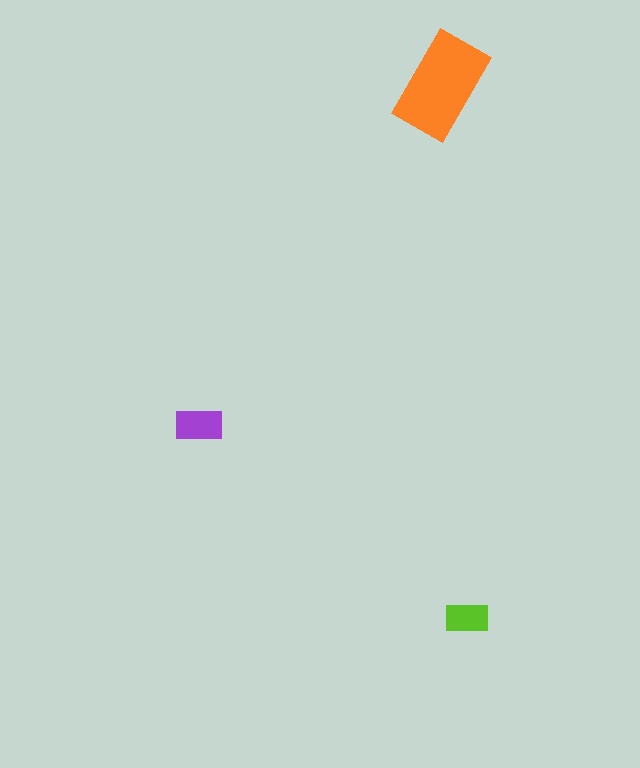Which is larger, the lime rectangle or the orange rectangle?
The orange one.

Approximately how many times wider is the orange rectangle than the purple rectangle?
About 2 times wider.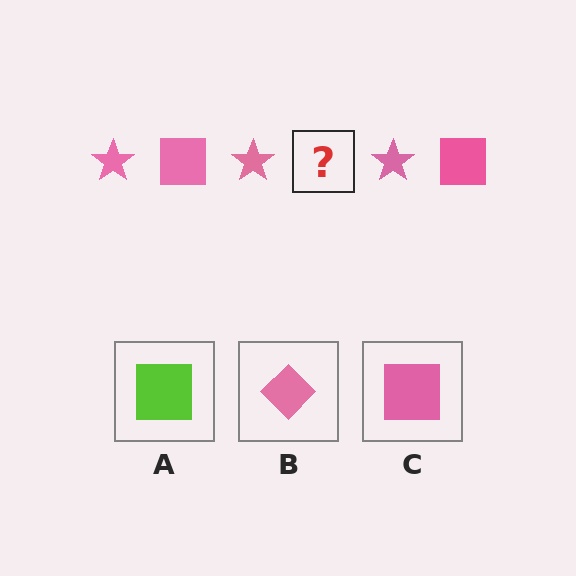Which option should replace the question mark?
Option C.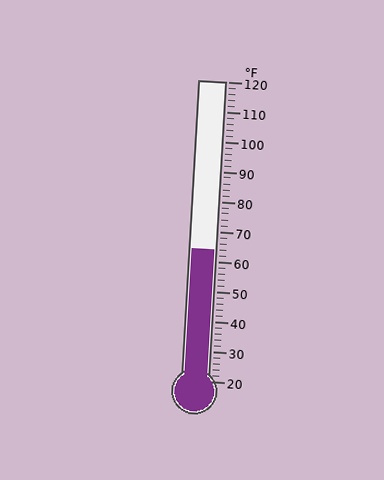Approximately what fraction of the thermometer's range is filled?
The thermometer is filled to approximately 45% of its range.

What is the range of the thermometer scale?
The thermometer scale ranges from 20°F to 120°F.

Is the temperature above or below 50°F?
The temperature is above 50°F.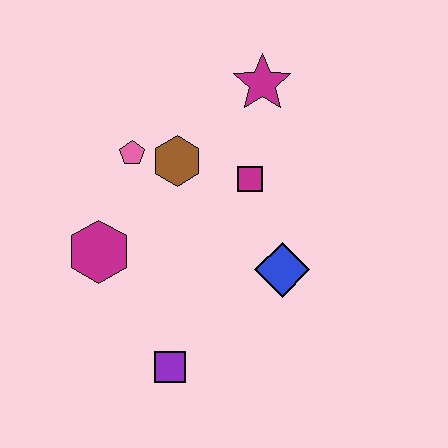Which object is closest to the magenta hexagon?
The pink pentagon is closest to the magenta hexagon.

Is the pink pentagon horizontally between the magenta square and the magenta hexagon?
Yes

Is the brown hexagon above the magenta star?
No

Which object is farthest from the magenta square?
The purple square is farthest from the magenta square.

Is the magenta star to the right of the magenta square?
Yes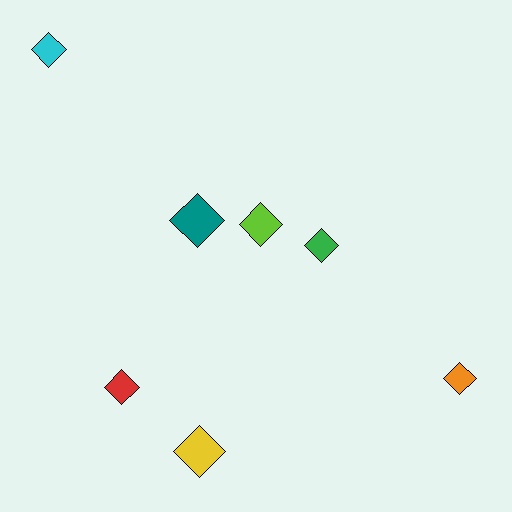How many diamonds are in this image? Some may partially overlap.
There are 7 diamonds.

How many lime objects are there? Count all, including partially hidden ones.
There is 1 lime object.